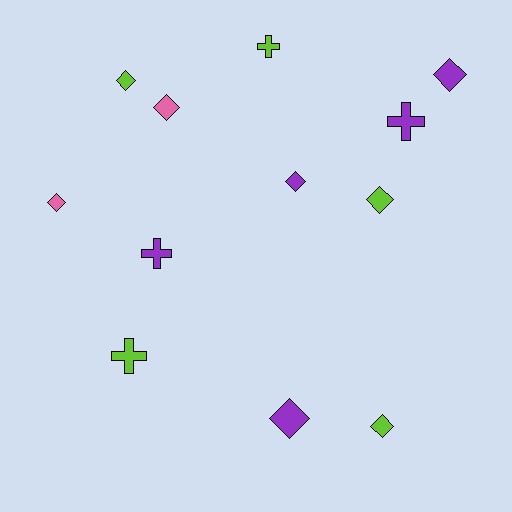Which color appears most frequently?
Lime, with 5 objects.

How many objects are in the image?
There are 12 objects.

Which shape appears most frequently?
Diamond, with 8 objects.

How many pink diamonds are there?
There are 2 pink diamonds.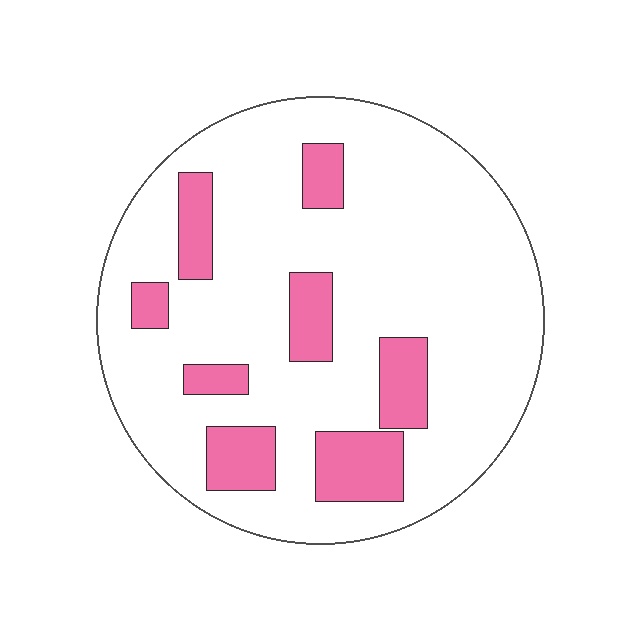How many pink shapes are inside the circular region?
8.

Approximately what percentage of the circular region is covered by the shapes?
Approximately 20%.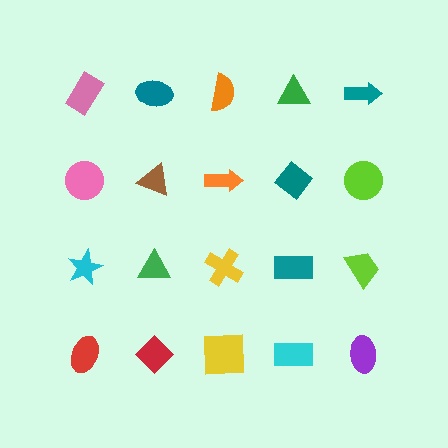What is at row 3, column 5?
A lime trapezoid.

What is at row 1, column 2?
A teal ellipse.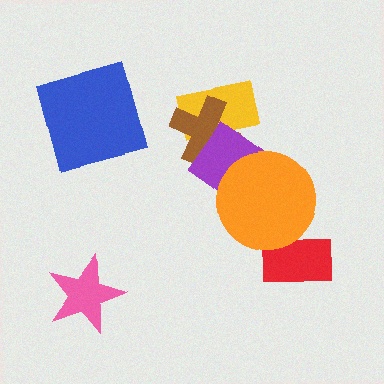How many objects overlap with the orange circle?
2 objects overlap with the orange circle.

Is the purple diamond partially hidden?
Yes, it is partially covered by another shape.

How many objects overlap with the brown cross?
2 objects overlap with the brown cross.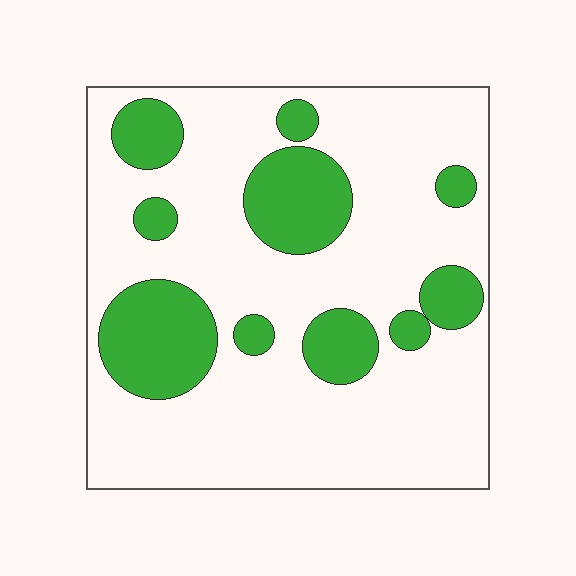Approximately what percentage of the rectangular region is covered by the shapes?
Approximately 25%.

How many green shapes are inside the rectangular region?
10.